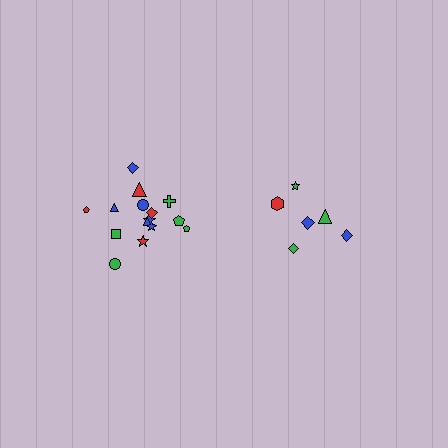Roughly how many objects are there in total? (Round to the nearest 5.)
Roughly 20 objects in total.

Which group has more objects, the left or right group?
The left group.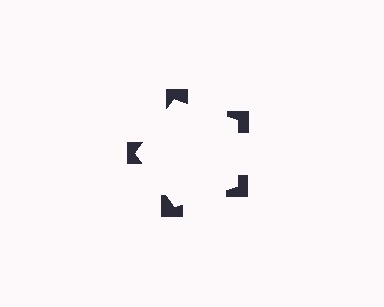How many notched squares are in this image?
There are 5 — one at each vertex of the illusory pentagon.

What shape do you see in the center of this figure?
An illusory pentagon — its edges are inferred from the aligned wedge cuts in the notched squares, not physically drawn.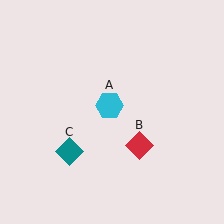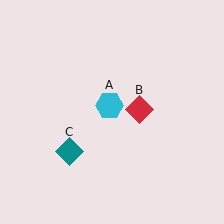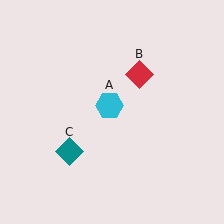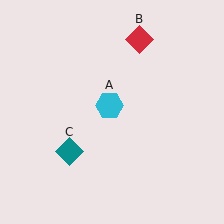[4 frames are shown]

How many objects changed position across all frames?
1 object changed position: red diamond (object B).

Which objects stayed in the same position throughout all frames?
Cyan hexagon (object A) and teal diamond (object C) remained stationary.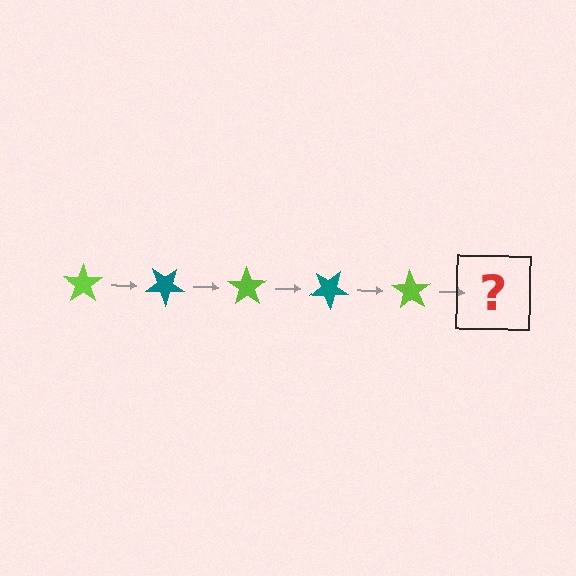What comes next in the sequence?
The next element should be a teal star, rotated 175 degrees from the start.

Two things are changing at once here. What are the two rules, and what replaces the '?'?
The two rules are that it rotates 35 degrees each step and the color cycles through lime and teal. The '?' should be a teal star, rotated 175 degrees from the start.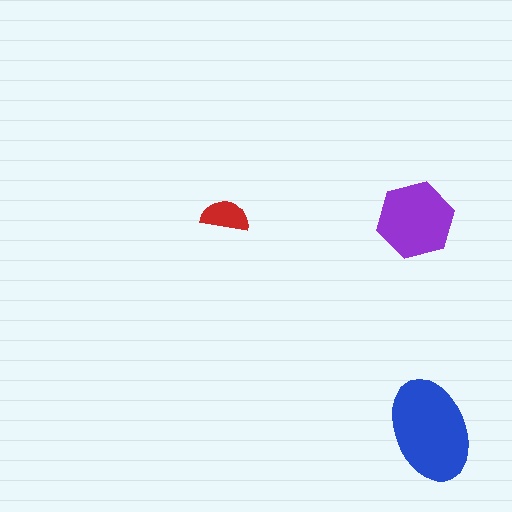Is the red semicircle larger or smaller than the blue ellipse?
Smaller.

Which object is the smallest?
The red semicircle.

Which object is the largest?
The blue ellipse.